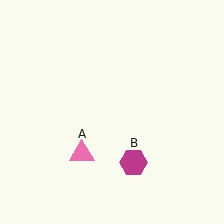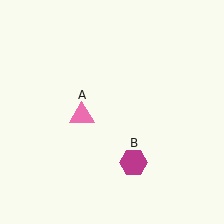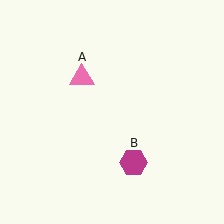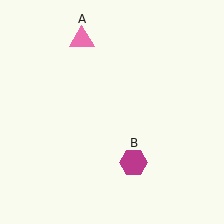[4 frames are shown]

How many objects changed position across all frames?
1 object changed position: pink triangle (object A).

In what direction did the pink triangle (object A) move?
The pink triangle (object A) moved up.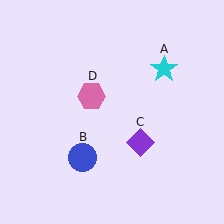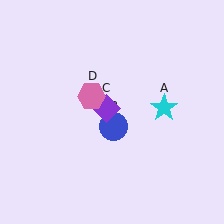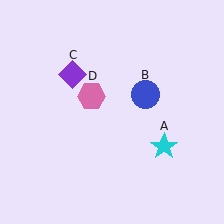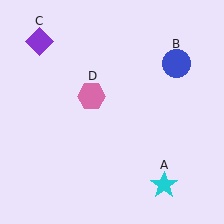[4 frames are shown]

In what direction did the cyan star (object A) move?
The cyan star (object A) moved down.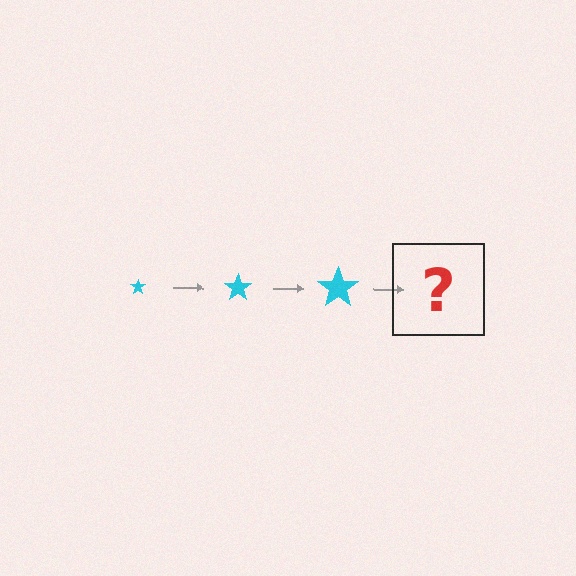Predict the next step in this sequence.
The next step is a cyan star, larger than the previous one.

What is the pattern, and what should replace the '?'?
The pattern is that the star gets progressively larger each step. The '?' should be a cyan star, larger than the previous one.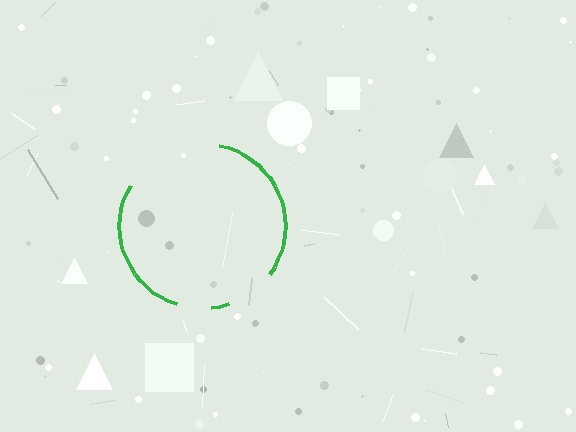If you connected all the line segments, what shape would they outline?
They would outline a circle.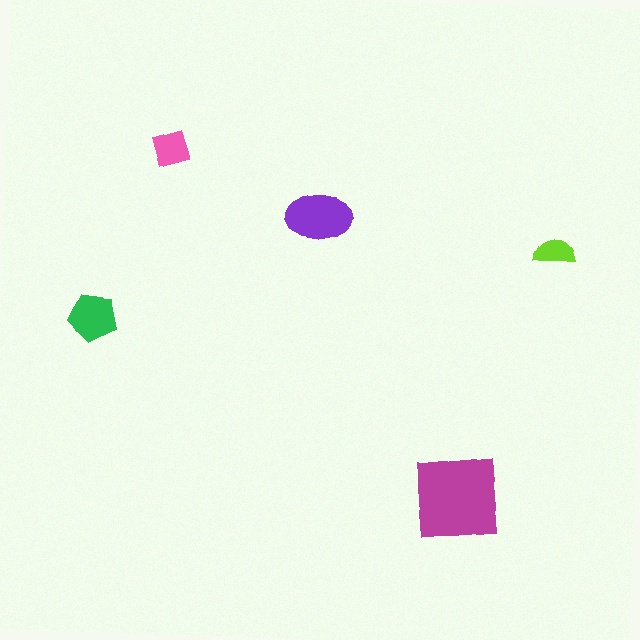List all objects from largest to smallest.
The magenta square, the purple ellipse, the green pentagon, the pink square, the lime semicircle.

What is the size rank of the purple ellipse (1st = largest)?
2nd.